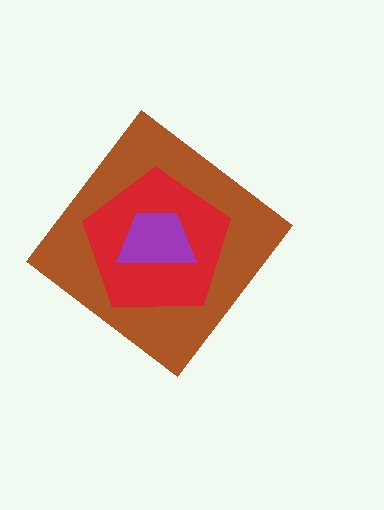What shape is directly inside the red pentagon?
The purple trapezoid.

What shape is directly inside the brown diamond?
The red pentagon.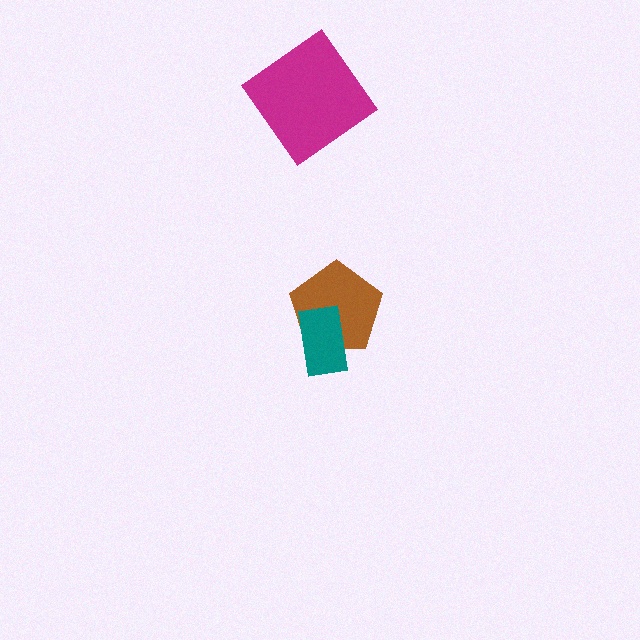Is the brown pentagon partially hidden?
Yes, it is partially covered by another shape.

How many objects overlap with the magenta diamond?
0 objects overlap with the magenta diamond.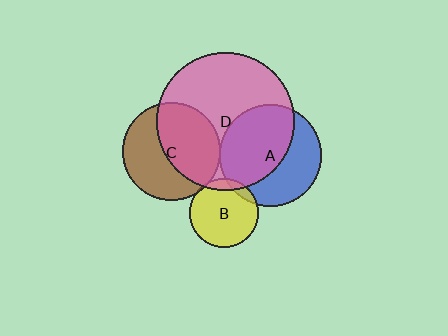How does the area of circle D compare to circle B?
Approximately 4.1 times.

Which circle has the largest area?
Circle D (pink).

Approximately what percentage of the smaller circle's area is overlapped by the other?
Approximately 5%.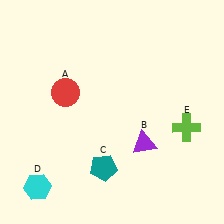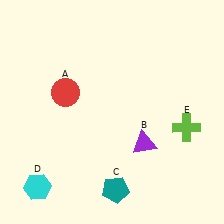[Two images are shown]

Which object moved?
The teal pentagon (C) moved down.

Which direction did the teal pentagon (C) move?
The teal pentagon (C) moved down.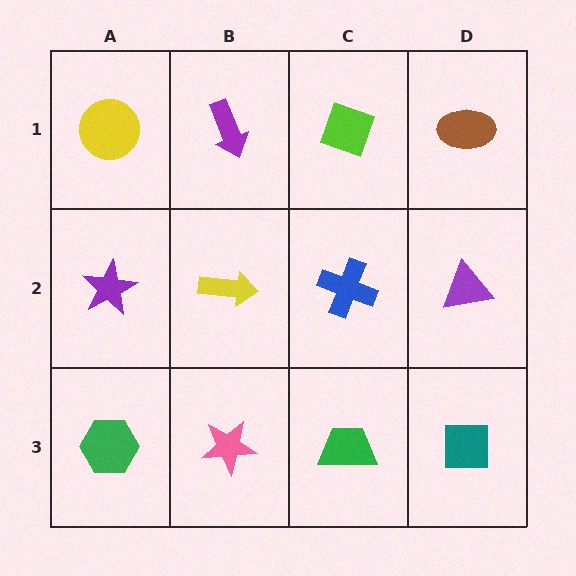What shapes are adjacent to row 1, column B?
A yellow arrow (row 2, column B), a yellow circle (row 1, column A), a lime diamond (row 1, column C).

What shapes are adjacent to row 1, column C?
A blue cross (row 2, column C), a purple arrow (row 1, column B), a brown ellipse (row 1, column D).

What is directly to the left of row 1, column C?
A purple arrow.